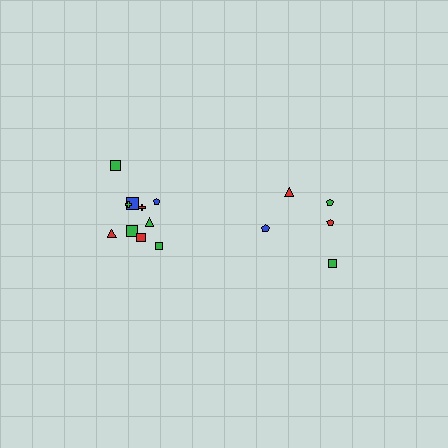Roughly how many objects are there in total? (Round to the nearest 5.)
Roughly 15 objects in total.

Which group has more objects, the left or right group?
The left group.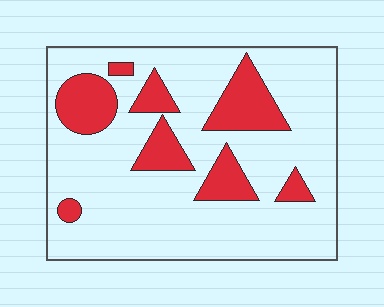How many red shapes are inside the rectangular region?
8.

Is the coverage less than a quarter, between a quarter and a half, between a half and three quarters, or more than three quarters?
Less than a quarter.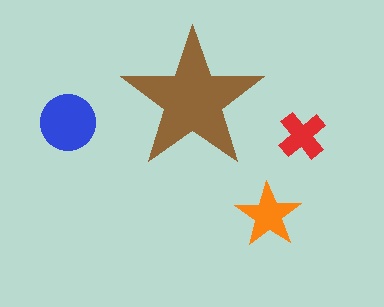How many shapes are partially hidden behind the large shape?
0 shapes are partially hidden.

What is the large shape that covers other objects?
A brown star.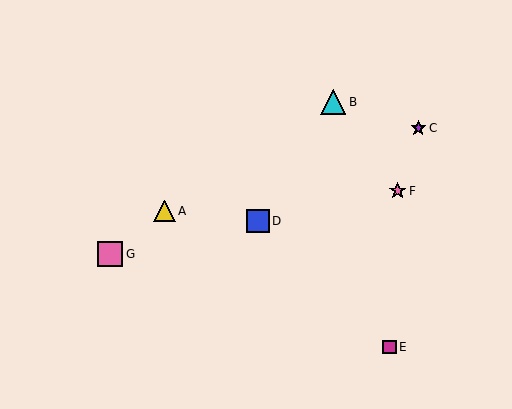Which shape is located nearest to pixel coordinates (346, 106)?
The cyan triangle (labeled B) at (333, 102) is nearest to that location.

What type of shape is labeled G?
Shape G is a pink square.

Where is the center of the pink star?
The center of the pink star is at (398, 191).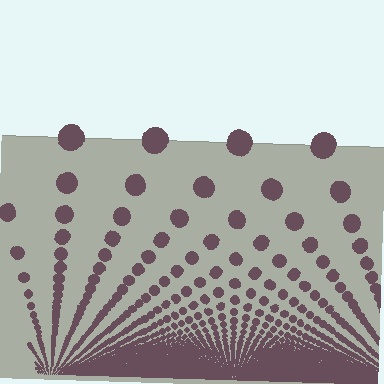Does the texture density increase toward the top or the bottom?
Density increases toward the bottom.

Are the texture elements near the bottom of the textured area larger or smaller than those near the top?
Smaller. The gradient is inverted — elements near the bottom are smaller and denser.